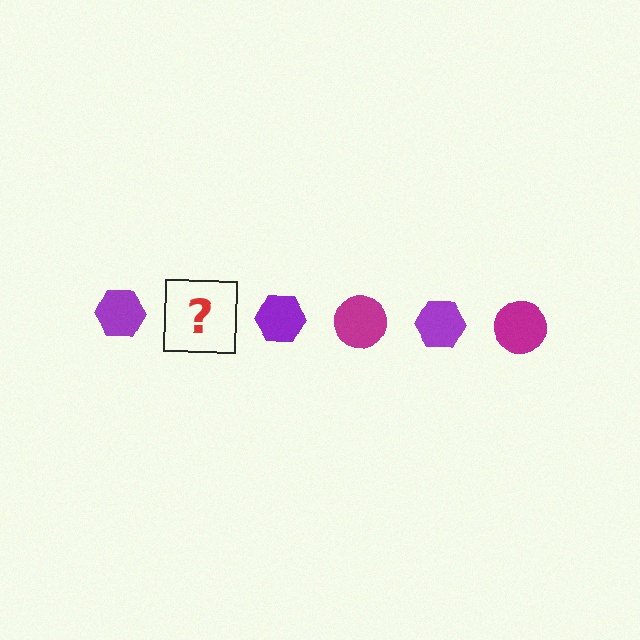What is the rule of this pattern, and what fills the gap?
The rule is that the pattern alternates between purple hexagon and magenta circle. The gap should be filled with a magenta circle.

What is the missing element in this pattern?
The missing element is a magenta circle.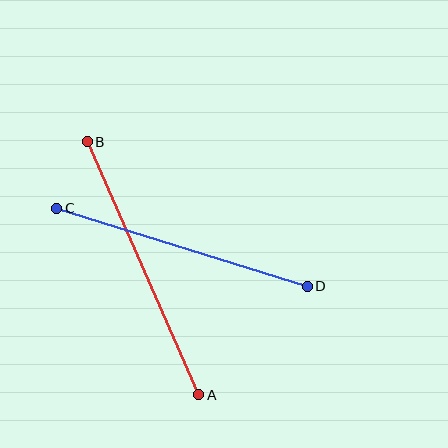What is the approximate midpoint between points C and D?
The midpoint is at approximately (182, 247) pixels.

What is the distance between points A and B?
The distance is approximately 277 pixels.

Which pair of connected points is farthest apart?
Points A and B are farthest apart.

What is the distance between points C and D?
The distance is approximately 263 pixels.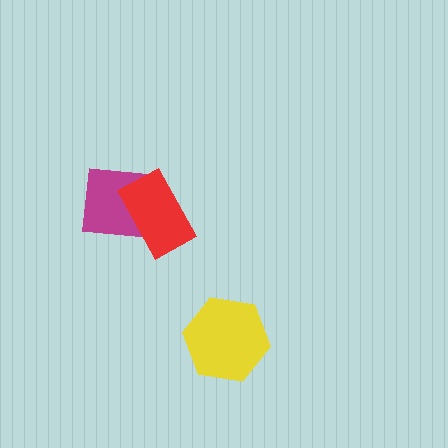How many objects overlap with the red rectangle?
1 object overlaps with the red rectangle.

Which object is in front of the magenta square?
The red rectangle is in front of the magenta square.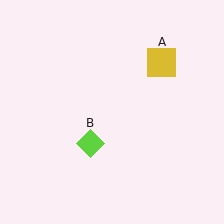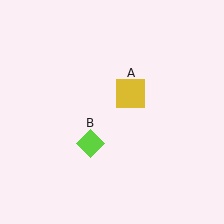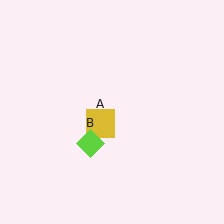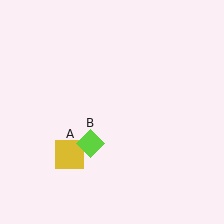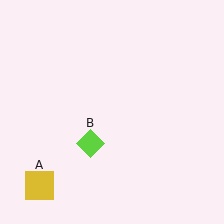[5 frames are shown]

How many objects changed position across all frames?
1 object changed position: yellow square (object A).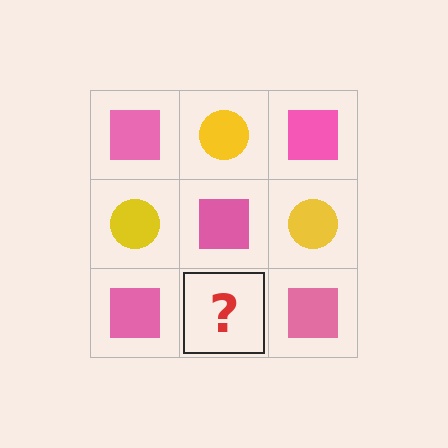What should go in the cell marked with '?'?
The missing cell should contain a yellow circle.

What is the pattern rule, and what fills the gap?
The rule is that it alternates pink square and yellow circle in a checkerboard pattern. The gap should be filled with a yellow circle.